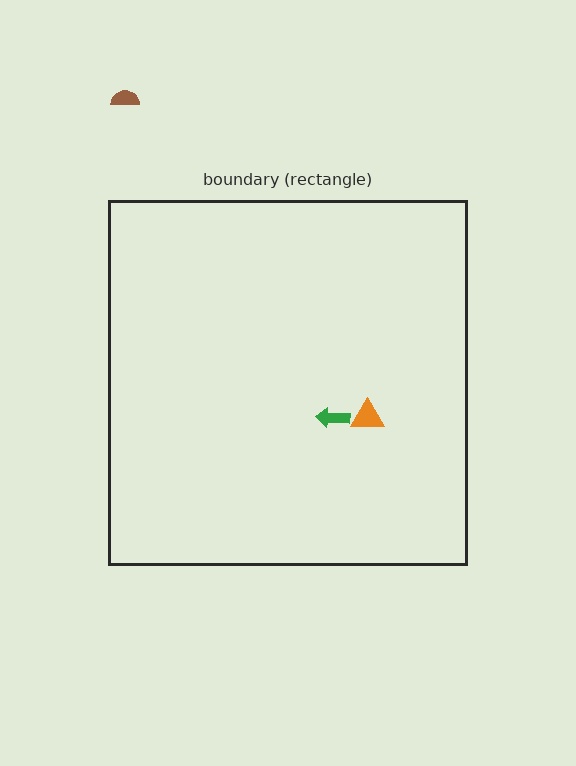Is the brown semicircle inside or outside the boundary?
Outside.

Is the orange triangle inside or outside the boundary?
Inside.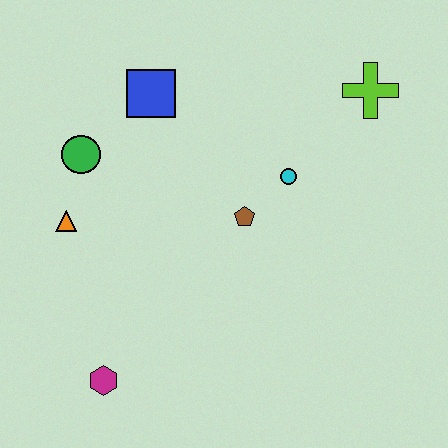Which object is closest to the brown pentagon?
The cyan circle is closest to the brown pentagon.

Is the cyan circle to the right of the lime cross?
No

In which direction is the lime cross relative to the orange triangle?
The lime cross is to the right of the orange triangle.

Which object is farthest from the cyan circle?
The magenta hexagon is farthest from the cyan circle.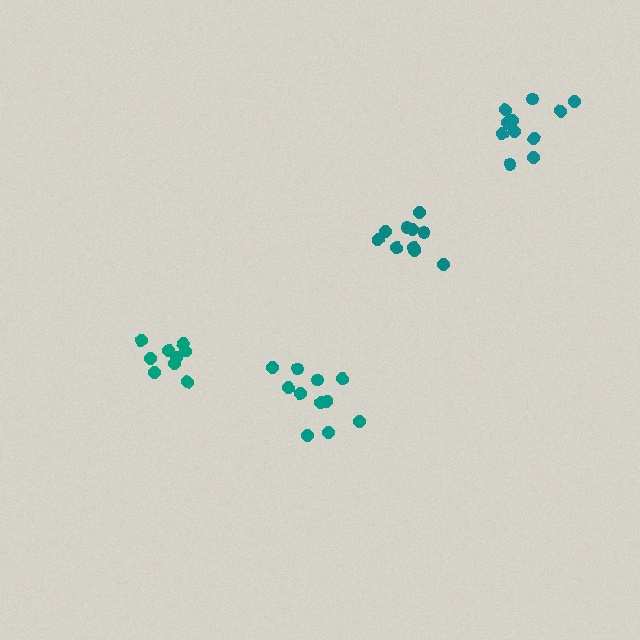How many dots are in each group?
Group 1: 9 dots, Group 2: 11 dots, Group 3: 11 dots, Group 4: 11 dots (42 total).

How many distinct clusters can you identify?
There are 4 distinct clusters.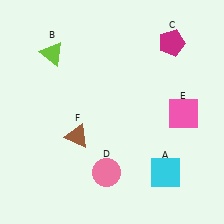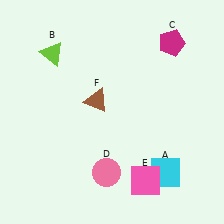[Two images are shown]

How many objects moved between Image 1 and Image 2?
2 objects moved between the two images.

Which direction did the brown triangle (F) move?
The brown triangle (F) moved up.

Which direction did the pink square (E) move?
The pink square (E) moved down.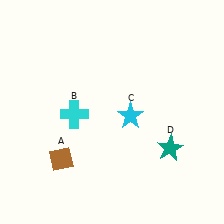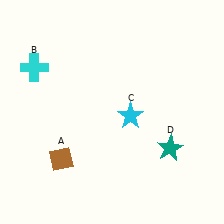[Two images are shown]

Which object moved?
The cyan cross (B) moved up.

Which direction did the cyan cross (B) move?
The cyan cross (B) moved up.